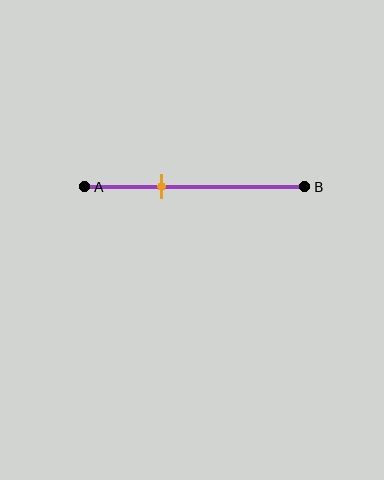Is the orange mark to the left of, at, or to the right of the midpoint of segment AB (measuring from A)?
The orange mark is to the left of the midpoint of segment AB.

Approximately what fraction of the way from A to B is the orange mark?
The orange mark is approximately 35% of the way from A to B.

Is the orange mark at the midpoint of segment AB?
No, the mark is at about 35% from A, not at the 50% midpoint.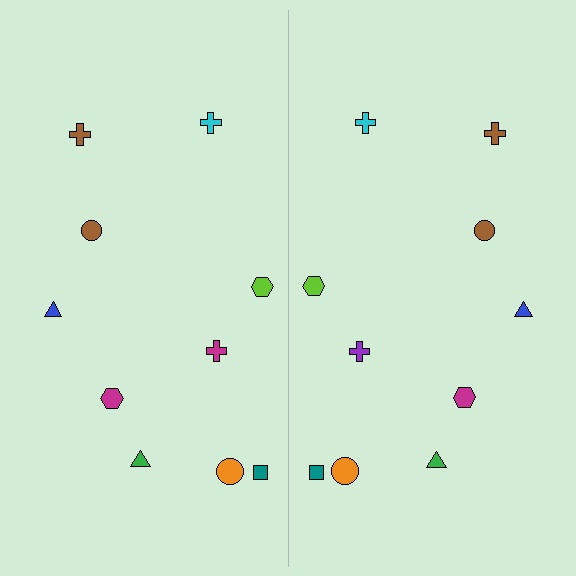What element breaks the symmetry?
The purple cross on the right side breaks the symmetry — its mirror counterpart is magenta.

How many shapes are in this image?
There are 20 shapes in this image.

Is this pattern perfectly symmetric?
No, the pattern is not perfectly symmetric. The purple cross on the right side breaks the symmetry — its mirror counterpart is magenta.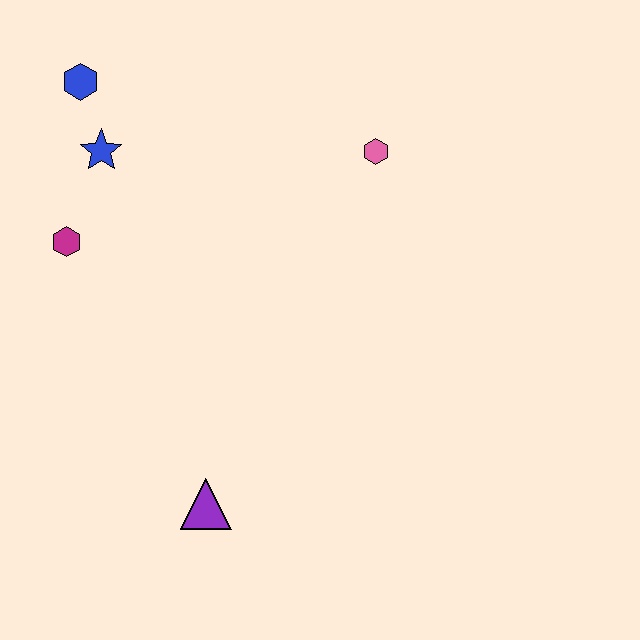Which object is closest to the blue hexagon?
The blue star is closest to the blue hexagon.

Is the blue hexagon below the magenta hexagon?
No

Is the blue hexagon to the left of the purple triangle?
Yes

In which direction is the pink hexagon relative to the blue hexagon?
The pink hexagon is to the right of the blue hexagon.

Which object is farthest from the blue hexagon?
The purple triangle is farthest from the blue hexagon.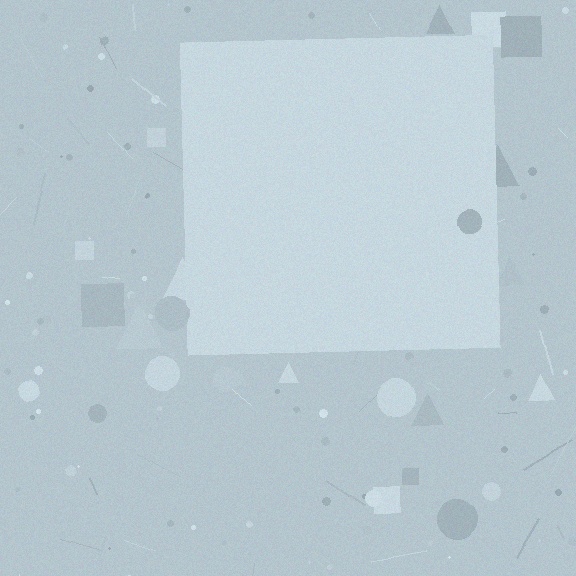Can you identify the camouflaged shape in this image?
The camouflaged shape is a square.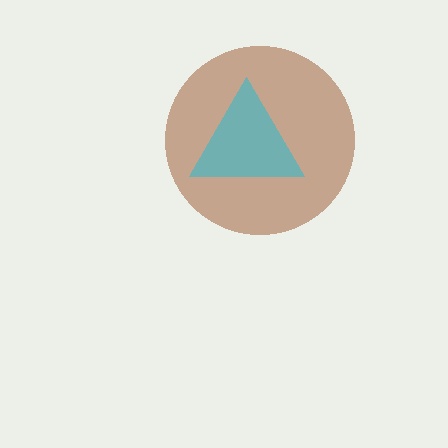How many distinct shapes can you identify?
There are 2 distinct shapes: a brown circle, a cyan triangle.